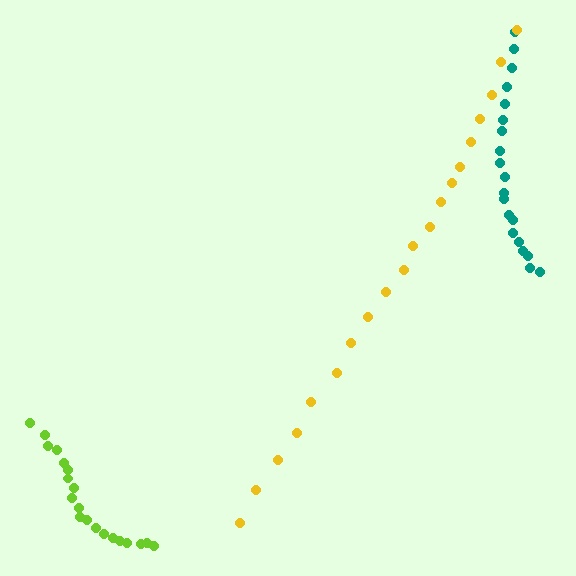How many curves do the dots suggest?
There are 3 distinct paths.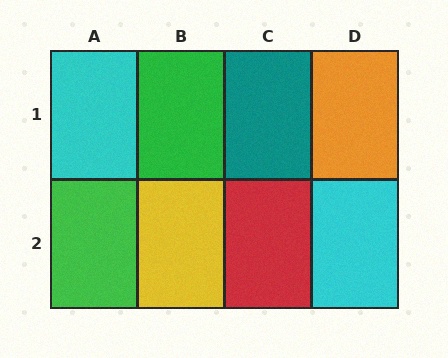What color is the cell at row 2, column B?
Yellow.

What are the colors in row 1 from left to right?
Cyan, green, teal, orange.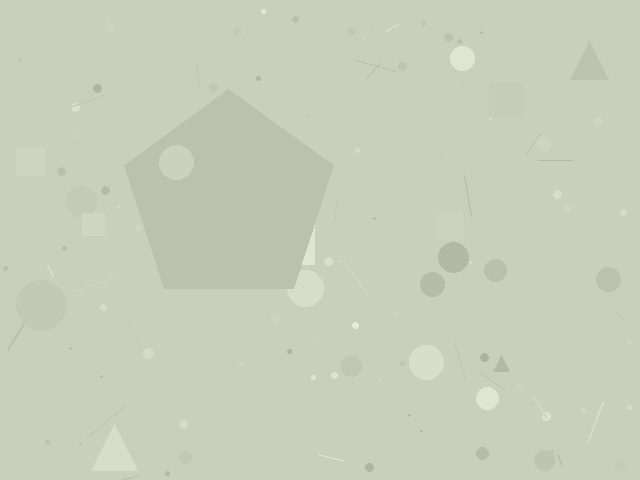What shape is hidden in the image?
A pentagon is hidden in the image.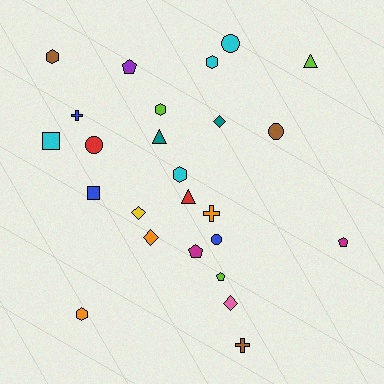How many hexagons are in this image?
There are 5 hexagons.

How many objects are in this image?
There are 25 objects.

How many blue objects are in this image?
There are 3 blue objects.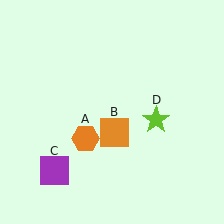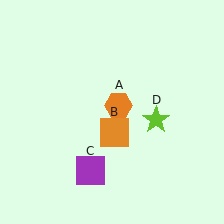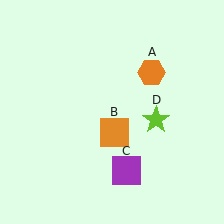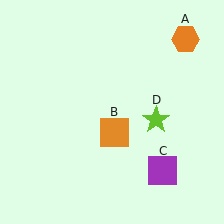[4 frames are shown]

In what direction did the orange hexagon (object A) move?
The orange hexagon (object A) moved up and to the right.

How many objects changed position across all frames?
2 objects changed position: orange hexagon (object A), purple square (object C).